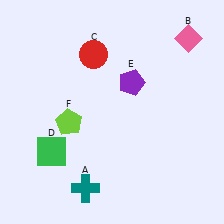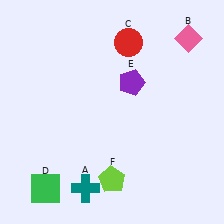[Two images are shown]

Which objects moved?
The objects that moved are: the red circle (C), the green square (D), the lime pentagon (F).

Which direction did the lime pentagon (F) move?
The lime pentagon (F) moved down.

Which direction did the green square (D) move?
The green square (D) moved down.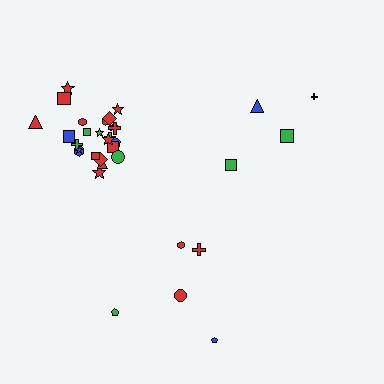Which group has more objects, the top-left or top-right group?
The top-left group.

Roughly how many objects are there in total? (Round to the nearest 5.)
Roughly 35 objects in total.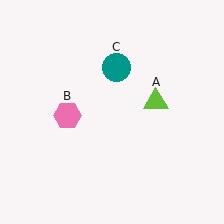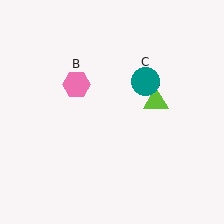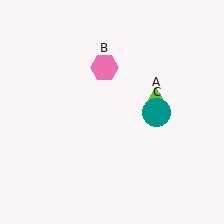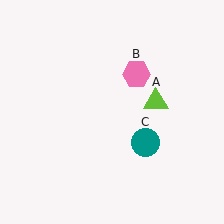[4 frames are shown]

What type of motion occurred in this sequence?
The pink hexagon (object B), teal circle (object C) rotated clockwise around the center of the scene.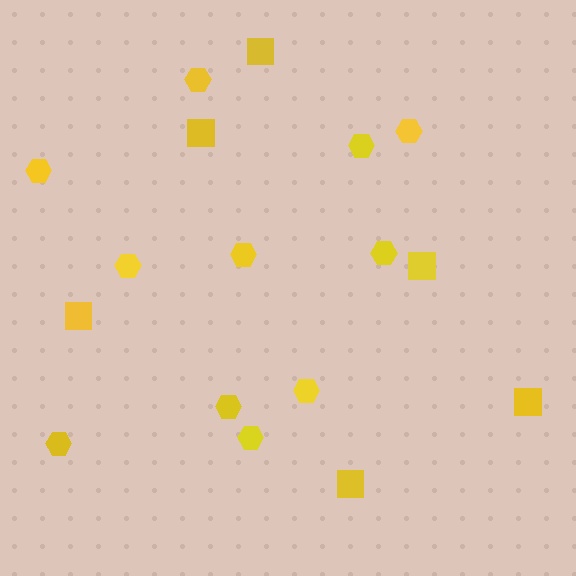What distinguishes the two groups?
There are 2 groups: one group of squares (6) and one group of hexagons (11).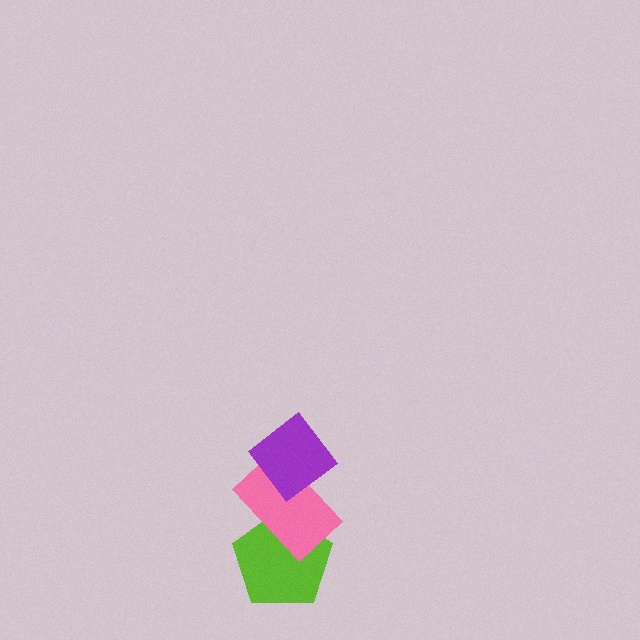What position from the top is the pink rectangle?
The pink rectangle is 2nd from the top.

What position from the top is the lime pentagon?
The lime pentagon is 3rd from the top.